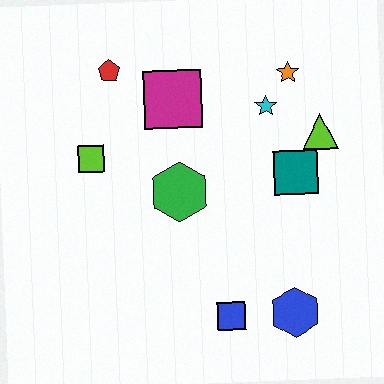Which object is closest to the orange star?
The cyan star is closest to the orange star.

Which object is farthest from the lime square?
The blue hexagon is farthest from the lime square.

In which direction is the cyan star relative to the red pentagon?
The cyan star is to the right of the red pentagon.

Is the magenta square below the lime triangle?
No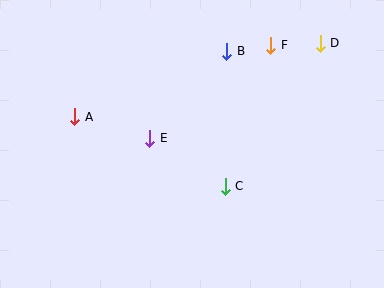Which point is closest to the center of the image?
Point E at (150, 138) is closest to the center.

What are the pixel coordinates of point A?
Point A is at (75, 117).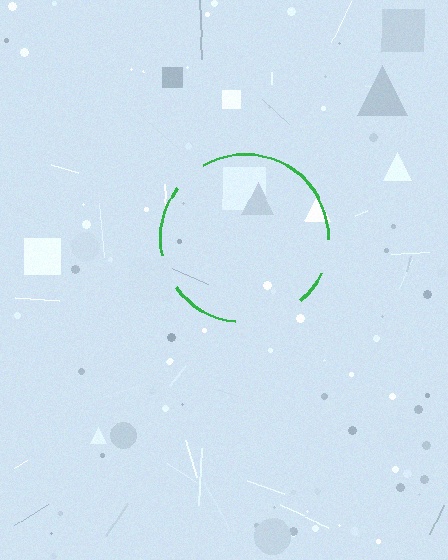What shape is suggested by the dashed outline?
The dashed outline suggests a circle.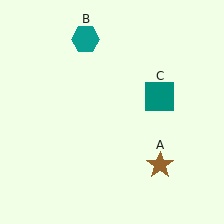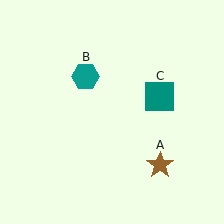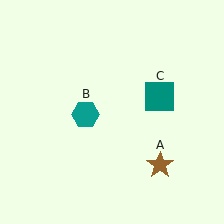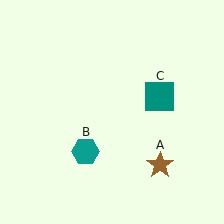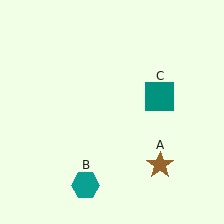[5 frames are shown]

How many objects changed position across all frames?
1 object changed position: teal hexagon (object B).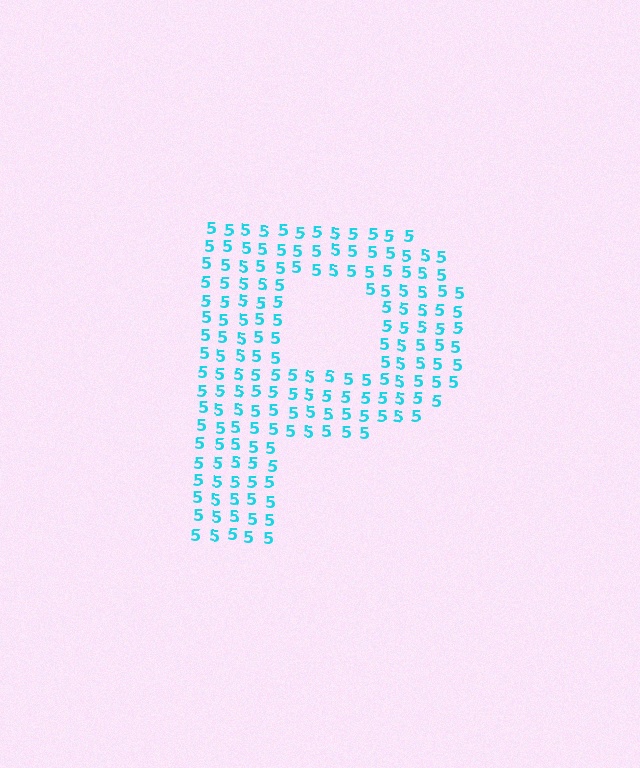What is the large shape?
The large shape is the letter P.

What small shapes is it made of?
It is made of small digit 5's.